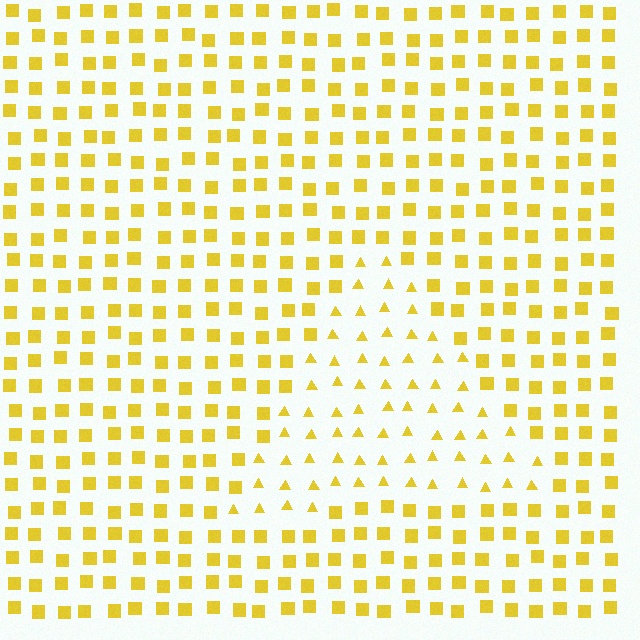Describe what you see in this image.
The image is filled with small yellow elements arranged in a uniform grid. A triangle-shaped region contains triangles, while the surrounding area contains squares. The boundary is defined purely by the change in element shape.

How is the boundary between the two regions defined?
The boundary is defined by a change in element shape: triangles inside vs. squares outside. All elements share the same color and spacing.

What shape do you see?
I see a triangle.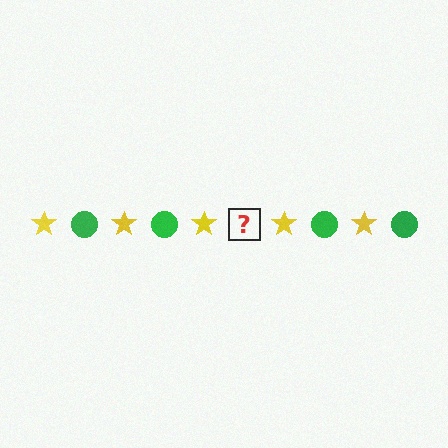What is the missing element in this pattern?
The missing element is a green circle.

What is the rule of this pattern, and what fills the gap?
The rule is that the pattern alternates between yellow star and green circle. The gap should be filled with a green circle.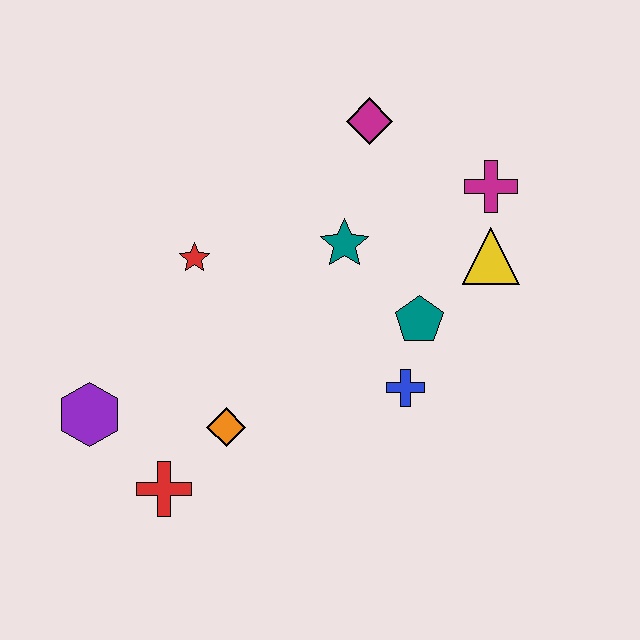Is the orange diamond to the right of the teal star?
No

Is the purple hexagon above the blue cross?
No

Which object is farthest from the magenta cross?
The purple hexagon is farthest from the magenta cross.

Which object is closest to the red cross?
The orange diamond is closest to the red cross.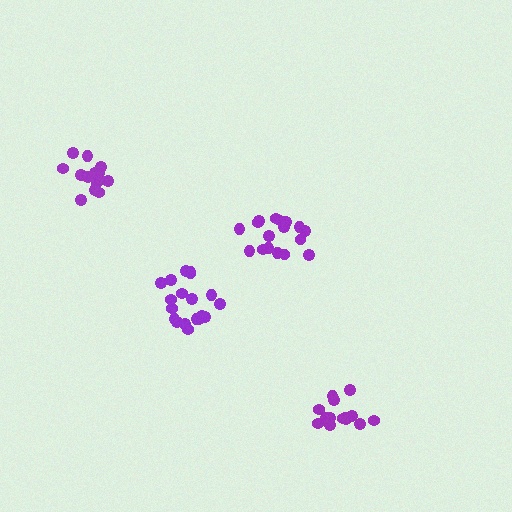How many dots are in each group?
Group 1: 19 dots, Group 2: 14 dots, Group 3: 17 dots, Group 4: 15 dots (65 total).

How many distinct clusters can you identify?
There are 4 distinct clusters.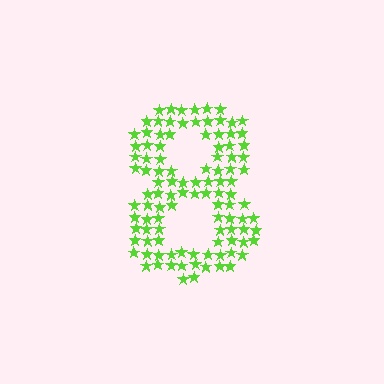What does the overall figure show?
The overall figure shows the digit 8.